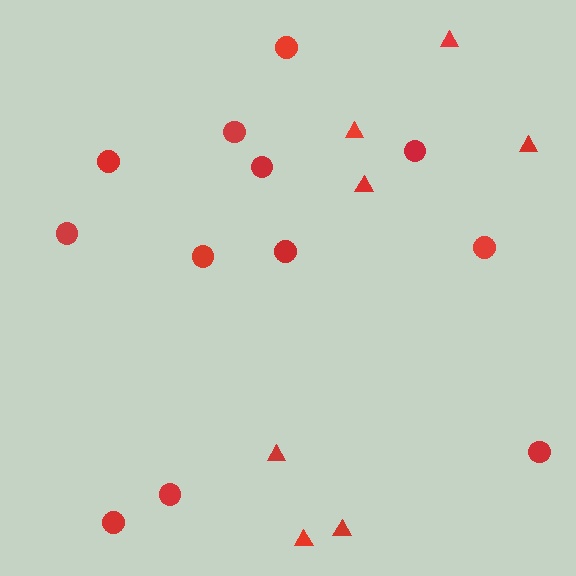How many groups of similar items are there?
There are 2 groups: one group of circles (12) and one group of triangles (7).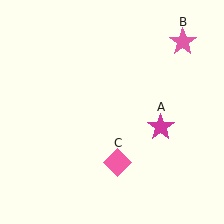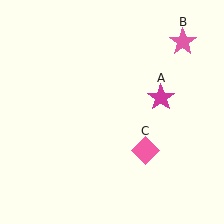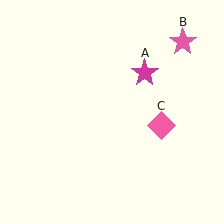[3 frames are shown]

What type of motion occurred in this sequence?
The magenta star (object A), pink diamond (object C) rotated counterclockwise around the center of the scene.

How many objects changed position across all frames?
2 objects changed position: magenta star (object A), pink diamond (object C).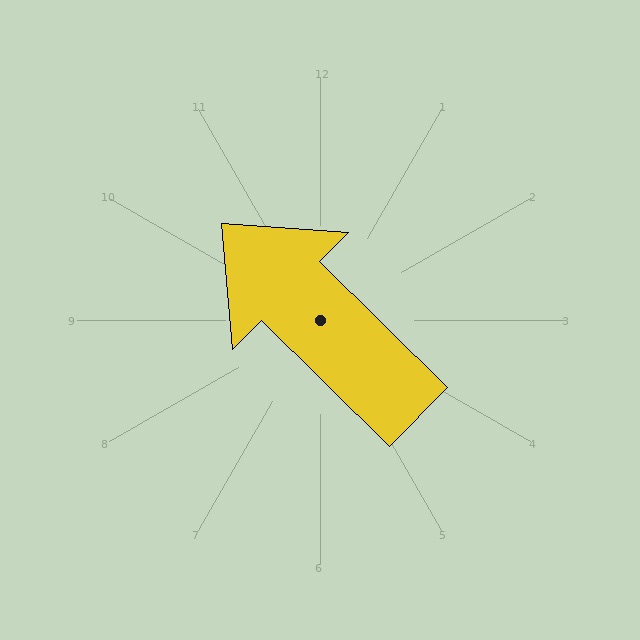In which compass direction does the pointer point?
Northwest.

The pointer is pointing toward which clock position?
Roughly 10 o'clock.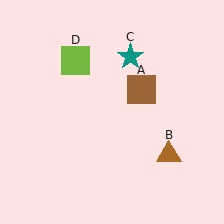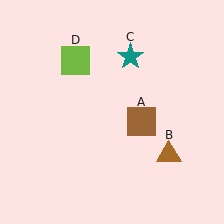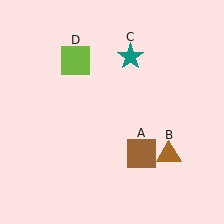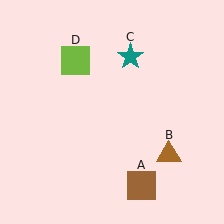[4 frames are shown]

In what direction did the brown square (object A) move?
The brown square (object A) moved down.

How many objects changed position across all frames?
1 object changed position: brown square (object A).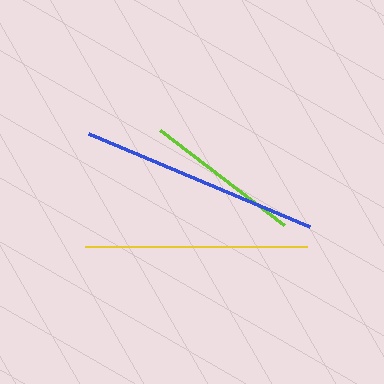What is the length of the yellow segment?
The yellow segment is approximately 222 pixels long.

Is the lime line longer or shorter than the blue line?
The blue line is longer than the lime line.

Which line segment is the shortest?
The lime line is the shortest at approximately 156 pixels.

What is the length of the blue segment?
The blue segment is approximately 240 pixels long.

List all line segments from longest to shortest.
From longest to shortest: blue, yellow, lime.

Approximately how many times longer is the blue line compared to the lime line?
The blue line is approximately 1.5 times the length of the lime line.